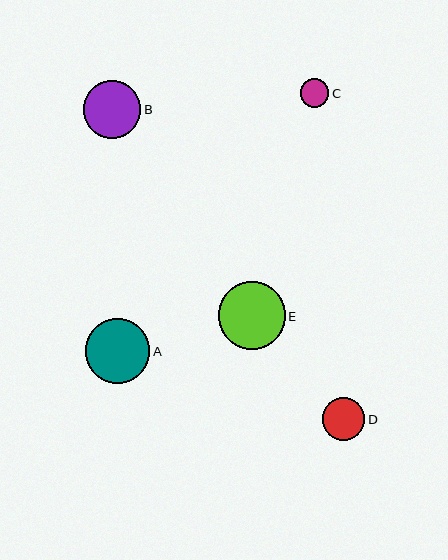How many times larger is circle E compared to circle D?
Circle E is approximately 1.6 times the size of circle D.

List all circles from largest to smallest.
From largest to smallest: E, A, B, D, C.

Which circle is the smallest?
Circle C is the smallest with a size of approximately 29 pixels.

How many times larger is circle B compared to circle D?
Circle B is approximately 1.4 times the size of circle D.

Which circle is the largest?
Circle E is the largest with a size of approximately 67 pixels.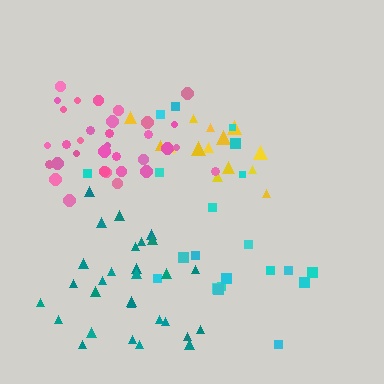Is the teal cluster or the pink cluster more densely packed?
Pink.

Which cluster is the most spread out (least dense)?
Cyan.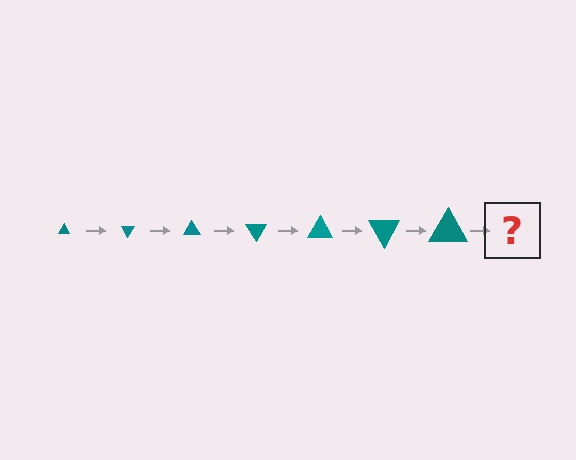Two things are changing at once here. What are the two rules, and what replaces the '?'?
The two rules are that the triangle grows larger each step and it rotates 60 degrees each step. The '?' should be a triangle, larger than the previous one and rotated 420 degrees from the start.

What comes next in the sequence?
The next element should be a triangle, larger than the previous one and rotated 420 degrees from the start.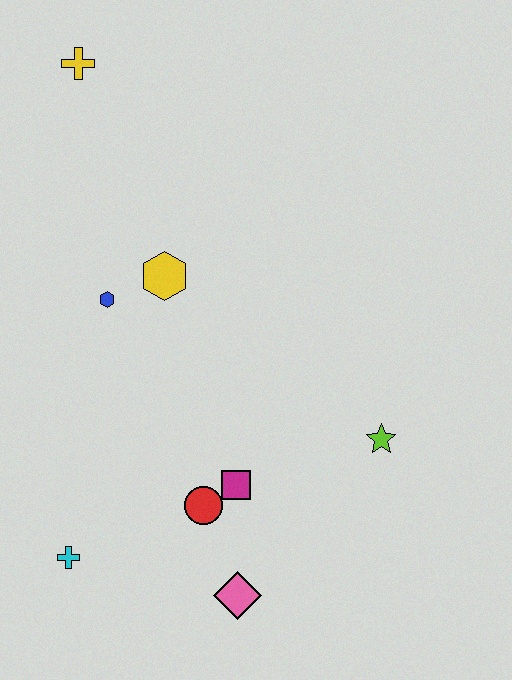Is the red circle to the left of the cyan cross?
No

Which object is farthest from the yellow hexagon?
The pink diamond is farthest from the yellow hexagon.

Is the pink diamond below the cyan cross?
Yes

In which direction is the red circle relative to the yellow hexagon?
The red circle is below the yellow hexagon.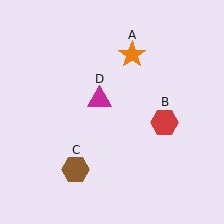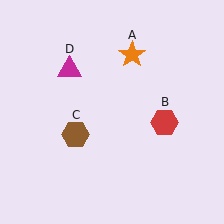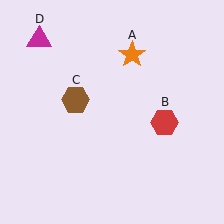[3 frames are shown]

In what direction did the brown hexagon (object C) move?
The brown hexagon (object C) moved up.